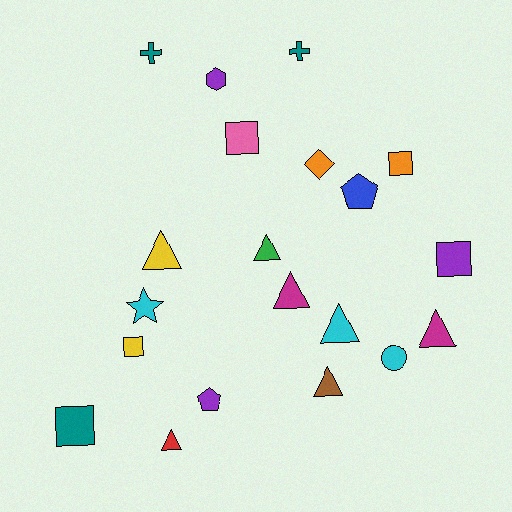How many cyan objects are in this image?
There are 3 cyan objects.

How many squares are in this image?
There are 5 squares.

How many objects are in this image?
There are 20 objects.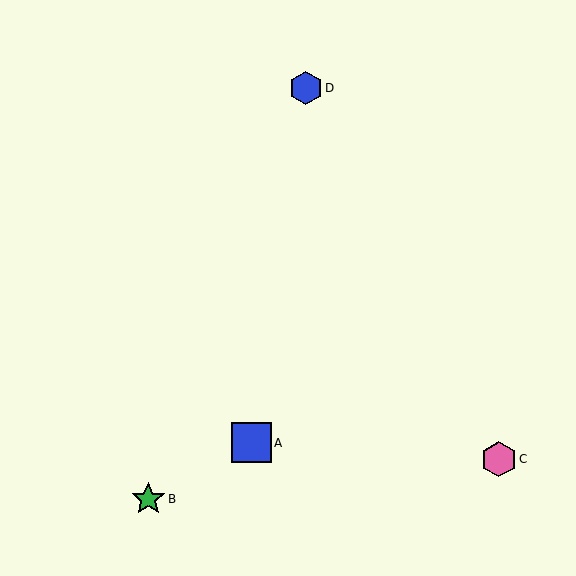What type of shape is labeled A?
Shape A is a blue square.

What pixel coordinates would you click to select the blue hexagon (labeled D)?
Click at (306, 88) to select the blue hexagon D.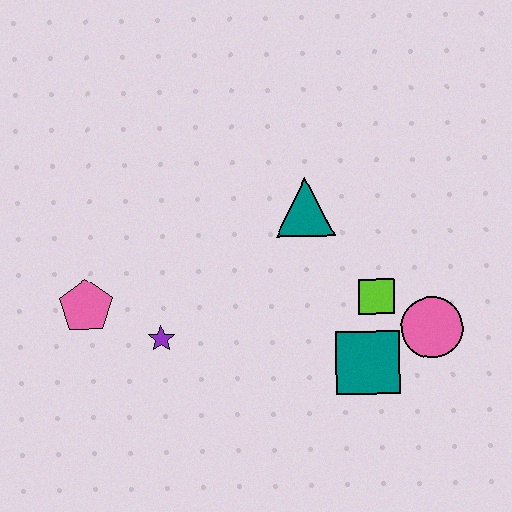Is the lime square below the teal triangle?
Yes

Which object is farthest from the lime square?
The pink pentagon is farthest from the lime square.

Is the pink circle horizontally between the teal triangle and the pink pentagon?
No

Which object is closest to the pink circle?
The lime square is closest to the pink circle.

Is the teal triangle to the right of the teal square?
No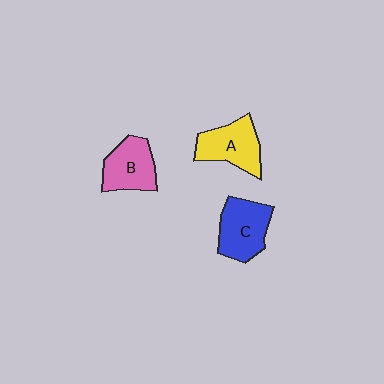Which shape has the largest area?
Shape C (blue).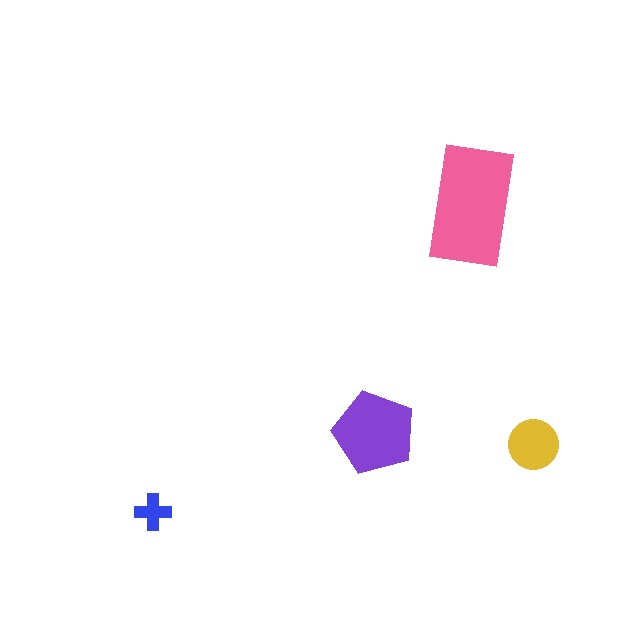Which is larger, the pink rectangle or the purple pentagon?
The pink rectangle.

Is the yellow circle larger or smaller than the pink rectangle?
Smaller.